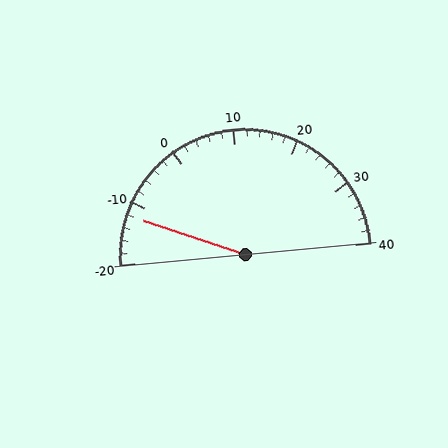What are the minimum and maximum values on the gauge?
The gauge ranges from -20 to 40.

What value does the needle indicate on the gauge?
The needle indicates approximately -12.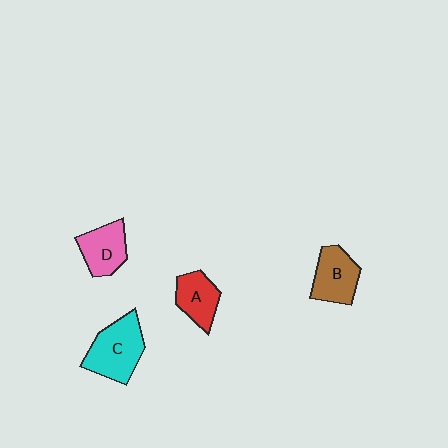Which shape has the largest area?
Shape C (cyan).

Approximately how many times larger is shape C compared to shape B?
Approximately 1.3 times.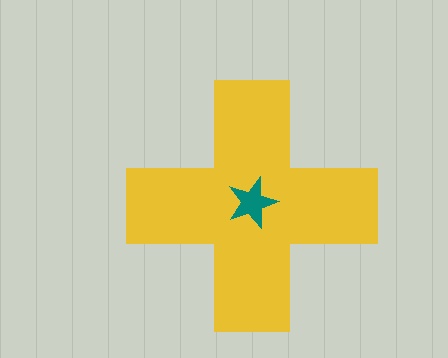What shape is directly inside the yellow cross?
The teal star.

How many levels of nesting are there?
2.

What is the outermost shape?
The yellow cross.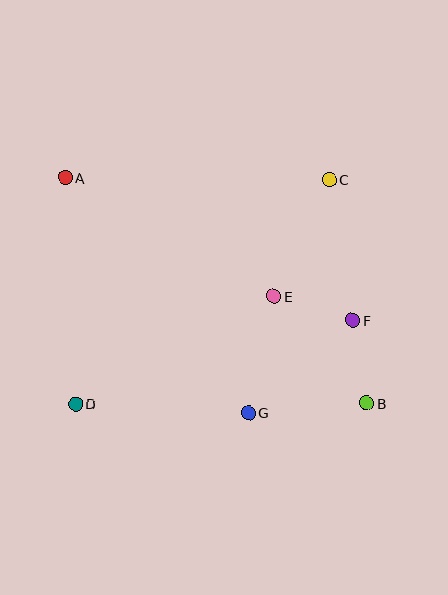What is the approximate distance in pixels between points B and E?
The distance between B and E is approximately 142 pixels.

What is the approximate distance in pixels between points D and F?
The distance between D and F is approximately 289 pixels.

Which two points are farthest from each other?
Points A and B are farthest from each other.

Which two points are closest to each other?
Points E and F are closest to each other.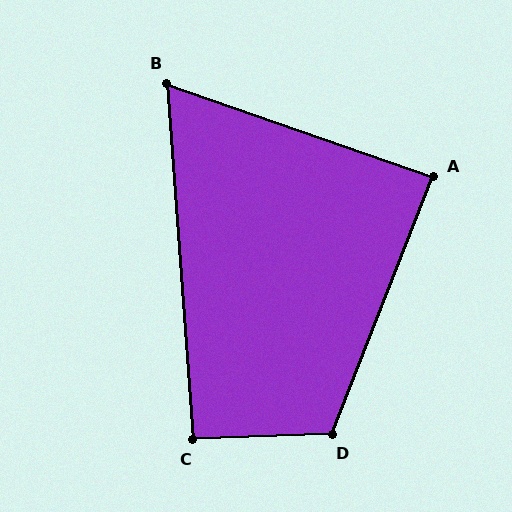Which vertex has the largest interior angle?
D, at approximately 113 degrees.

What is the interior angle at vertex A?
Approximately 88 degrees (approximately right).